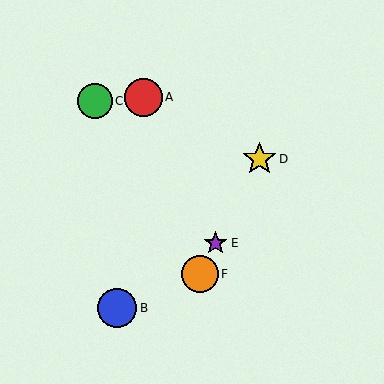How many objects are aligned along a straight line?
3 objects (D, E, F) are aligned along a straight line.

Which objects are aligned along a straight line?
Objects D, E, F are aligned along a straight line.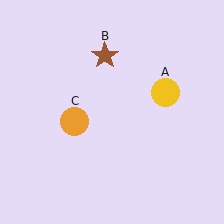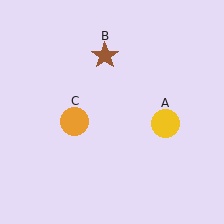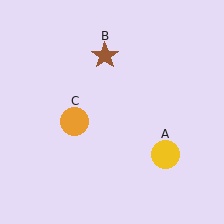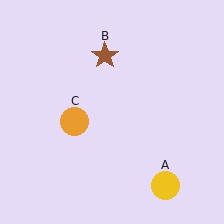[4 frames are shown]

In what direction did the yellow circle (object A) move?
The yellow circle (object A) moved down.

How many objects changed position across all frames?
1 object changed position: yellow circle (object A).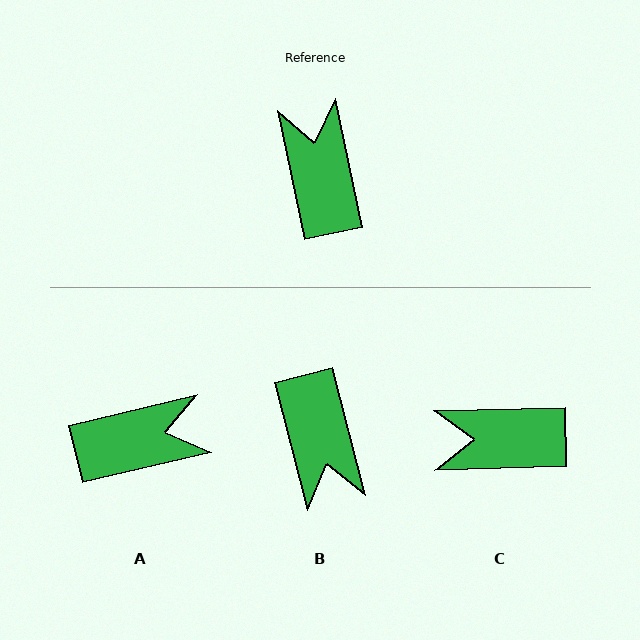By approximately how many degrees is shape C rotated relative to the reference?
Approximately 80 degrees counter-clockwise.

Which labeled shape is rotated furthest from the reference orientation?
B, about 178 degrees away.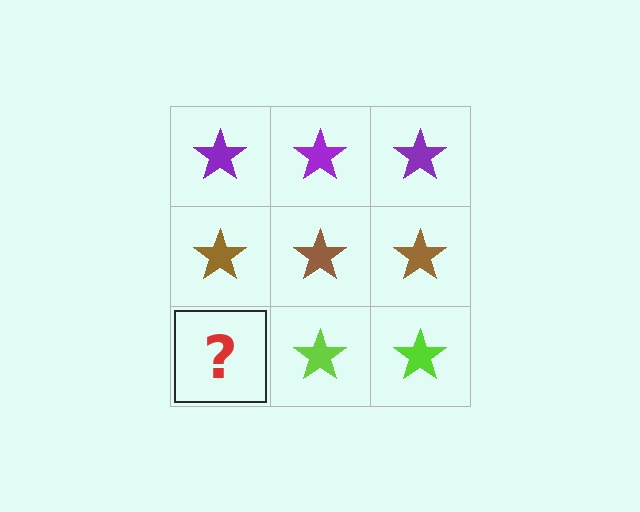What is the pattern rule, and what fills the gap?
The rule is that each row has a consistent color. The gap should be filled with a lime star.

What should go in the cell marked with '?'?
The missing cell should contain a lime star.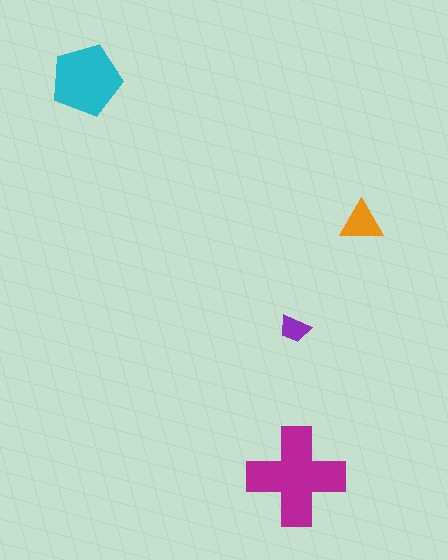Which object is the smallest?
The purple trapezoid.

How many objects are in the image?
There are 4 objects in the image.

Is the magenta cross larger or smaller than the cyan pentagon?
Larger.